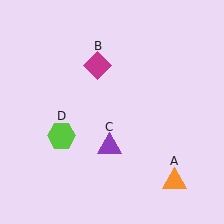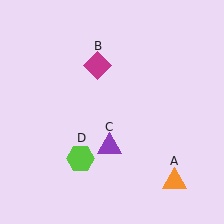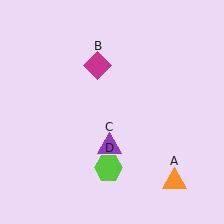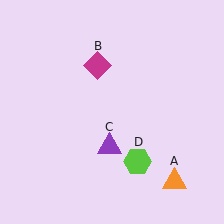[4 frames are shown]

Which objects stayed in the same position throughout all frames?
Orange triangle (object A) and magenta diamond (object B) and purple triangle (object C) remained stationary.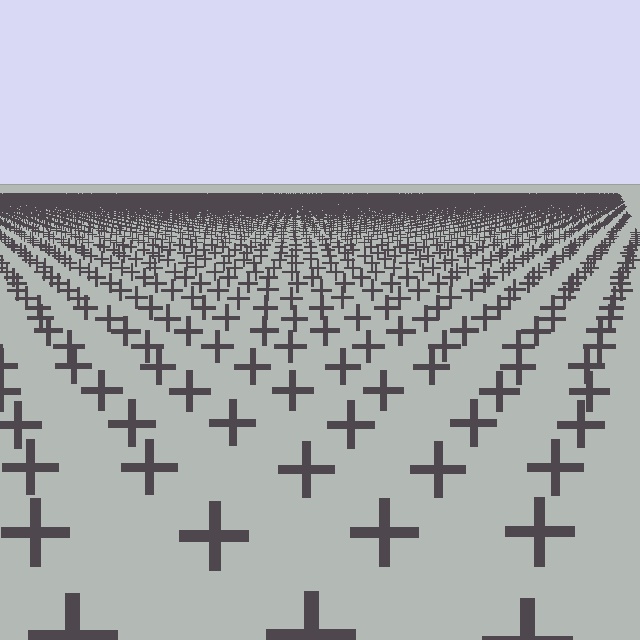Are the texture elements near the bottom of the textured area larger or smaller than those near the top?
Larger. Near the bottom, elements are closer to the viewer and appear at a bigger on-screen size.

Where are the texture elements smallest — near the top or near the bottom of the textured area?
Near the top.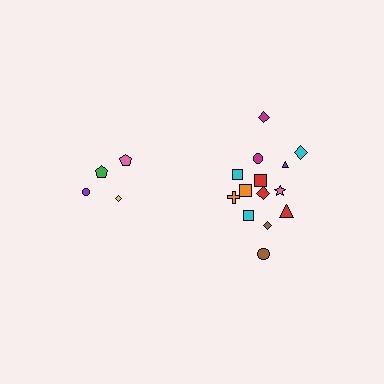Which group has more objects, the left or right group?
The right group.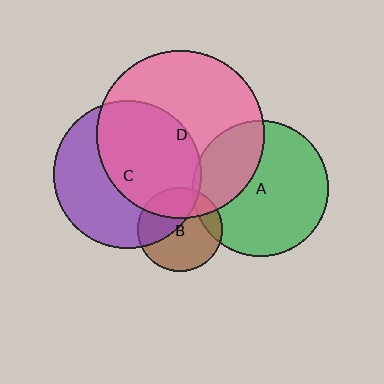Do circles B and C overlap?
Yes.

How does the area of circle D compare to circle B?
Approximately 3.9 times.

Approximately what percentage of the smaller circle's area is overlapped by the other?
Approximately 40%.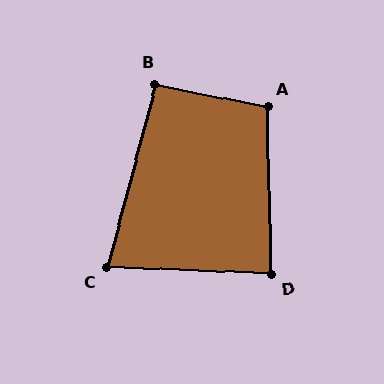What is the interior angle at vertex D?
Approximately 87 degrees (approximately right).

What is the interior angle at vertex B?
Approximately 93 degrees (approximately right).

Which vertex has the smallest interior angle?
C, at approximately 77 degrees.